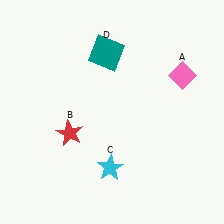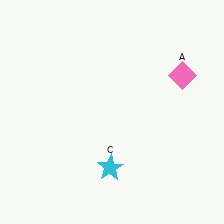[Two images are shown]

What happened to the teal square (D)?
The teal square (D) was removed in Image 2. It was in the top-left area of Image 1.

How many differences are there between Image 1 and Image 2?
There are 2 differences between the two images.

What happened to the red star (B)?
The red star (B) was removed in Image 2. It was in the bottom-left area of Image 1.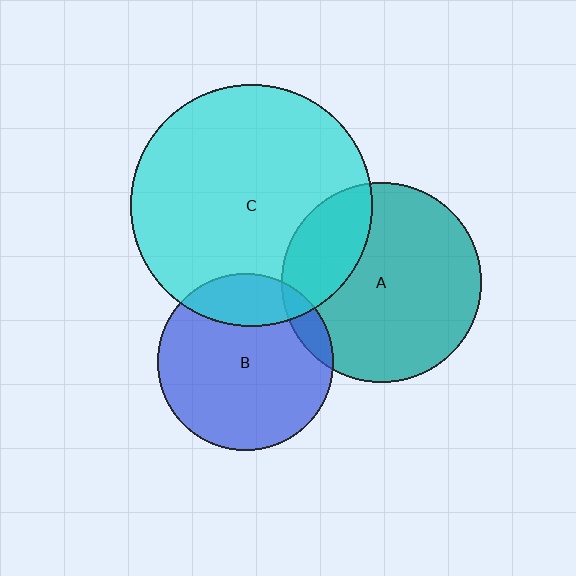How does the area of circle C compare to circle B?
Approximately 1.9 times.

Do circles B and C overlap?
Yes.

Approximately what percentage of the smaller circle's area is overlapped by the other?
Approximately 20%.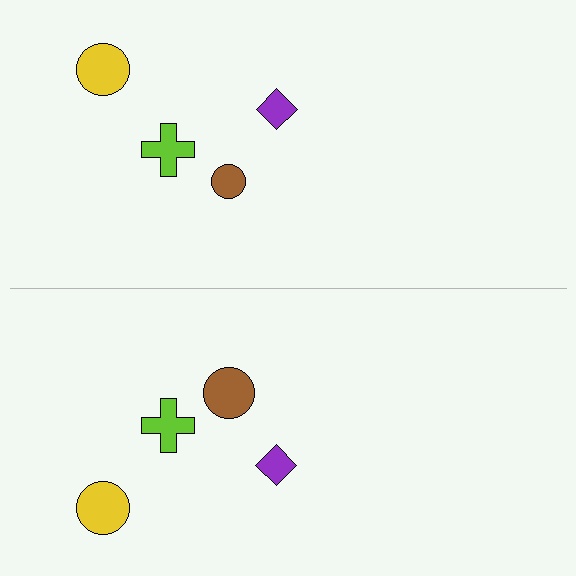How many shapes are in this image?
There are 8 shapes in this image.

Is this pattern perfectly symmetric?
No, the pattern is not perfectly symmetric. The brown circle on the bottom side has a different size than its mirror counterpart.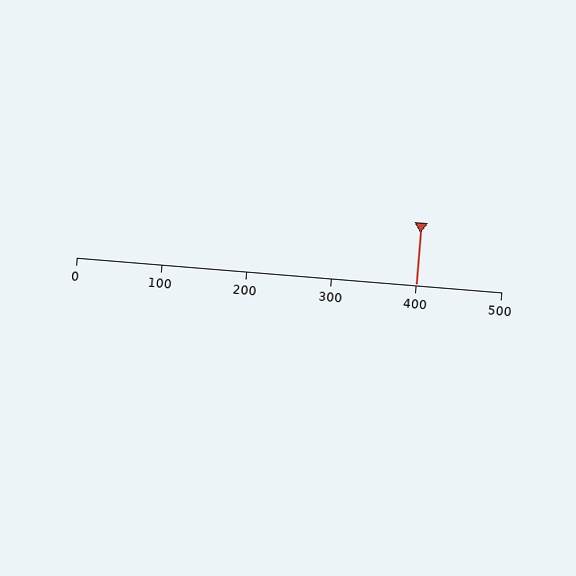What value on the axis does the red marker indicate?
The marker indicates approximately 400.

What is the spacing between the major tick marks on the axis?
The major ticks are spaced 100 apart.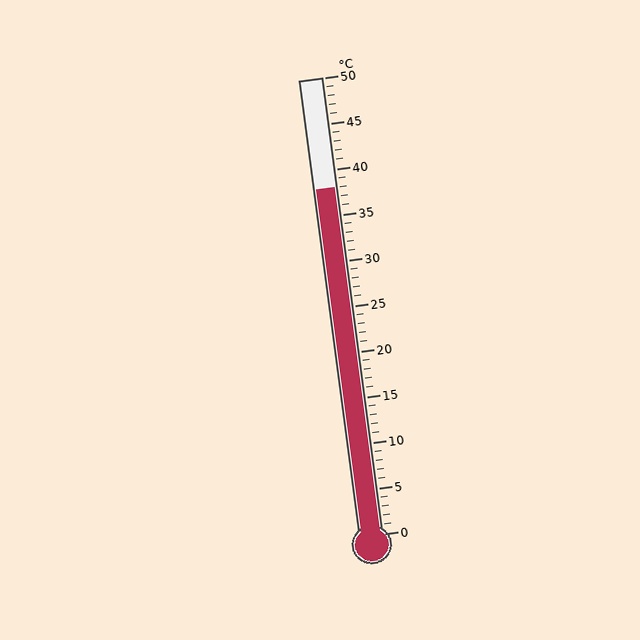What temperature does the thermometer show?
The thermometer shows approximately 38°C.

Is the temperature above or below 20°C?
The temperature is above 20°C.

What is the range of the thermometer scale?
The thermometer scale ranges from 0°C to 50°C.